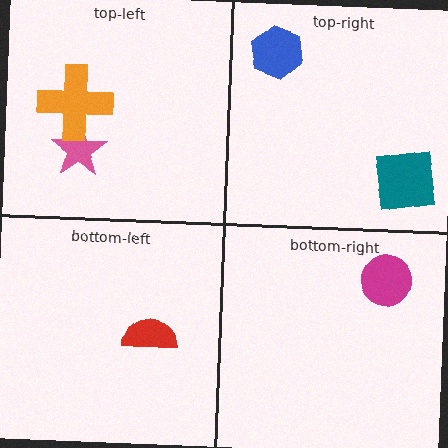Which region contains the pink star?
The top-left region.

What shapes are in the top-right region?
The blue hexagon, the teal square.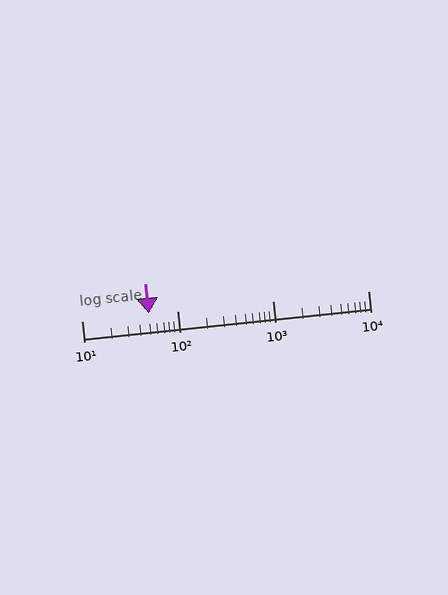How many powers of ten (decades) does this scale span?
The scale spans 3 decades, from 10 to 10000.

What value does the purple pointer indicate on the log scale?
The pointer indicates approximately 51.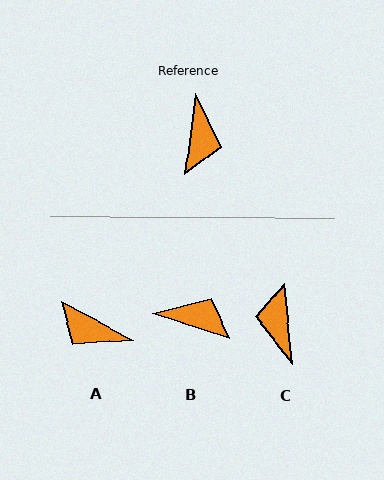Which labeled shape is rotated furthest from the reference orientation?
C, about 167 degrees away.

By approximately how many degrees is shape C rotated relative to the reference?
Approximately 167 degrees clockwise.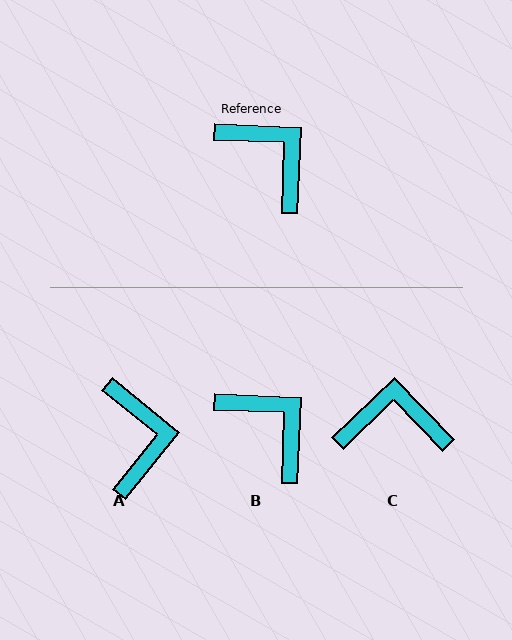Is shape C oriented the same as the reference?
No, it is off by about 46 degrees.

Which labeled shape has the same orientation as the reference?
B.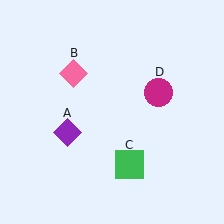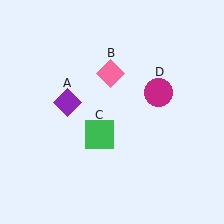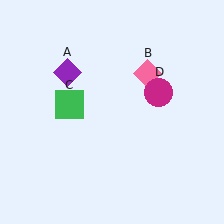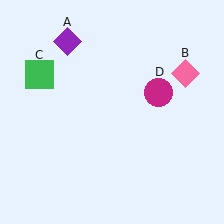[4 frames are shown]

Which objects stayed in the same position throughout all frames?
Magenta circle (object D) remained stationary.